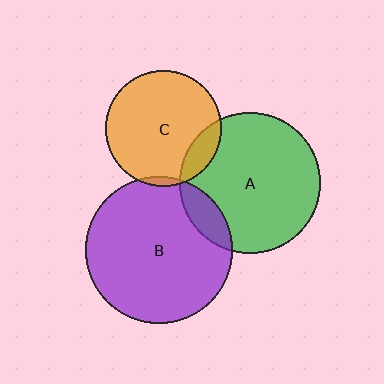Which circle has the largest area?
Circle B (purple).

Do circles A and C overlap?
Yes.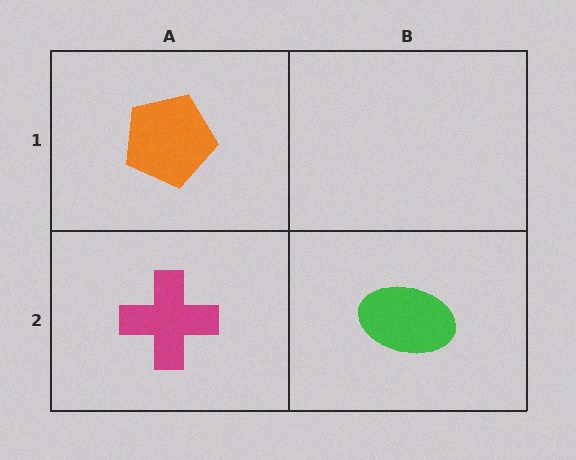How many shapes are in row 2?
2 shapes.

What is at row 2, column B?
A green ellipse.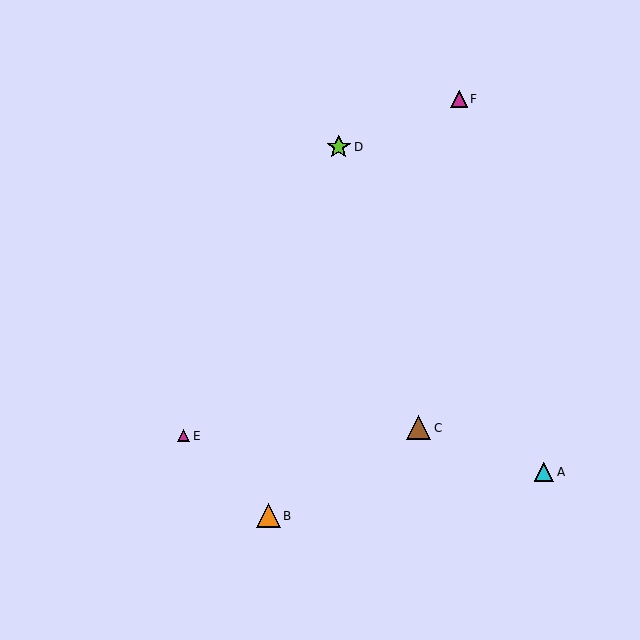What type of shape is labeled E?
Shape E is a magenta triangle.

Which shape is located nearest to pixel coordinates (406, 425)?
The brown triangle (labeled C) at (419, 428) is nearest to that location.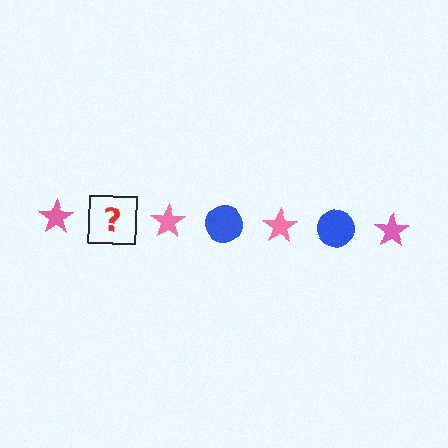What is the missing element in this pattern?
The missing element is a blue circle.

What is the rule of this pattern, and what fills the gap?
The rule is that the pattern alternates between pink star and blue circle. The gap should be filled with a blue circle.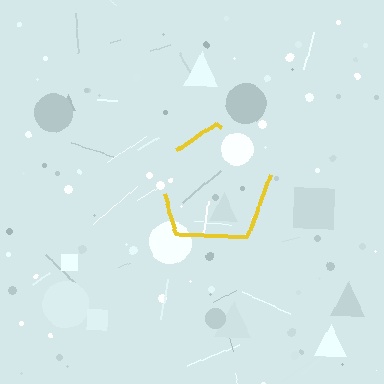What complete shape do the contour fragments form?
The contour fragments form a pentagon.